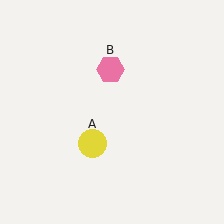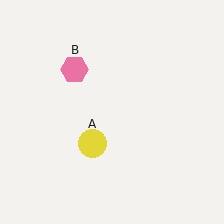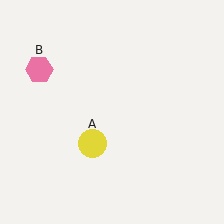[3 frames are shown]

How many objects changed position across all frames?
1 object changed position: pink hexagon (object B).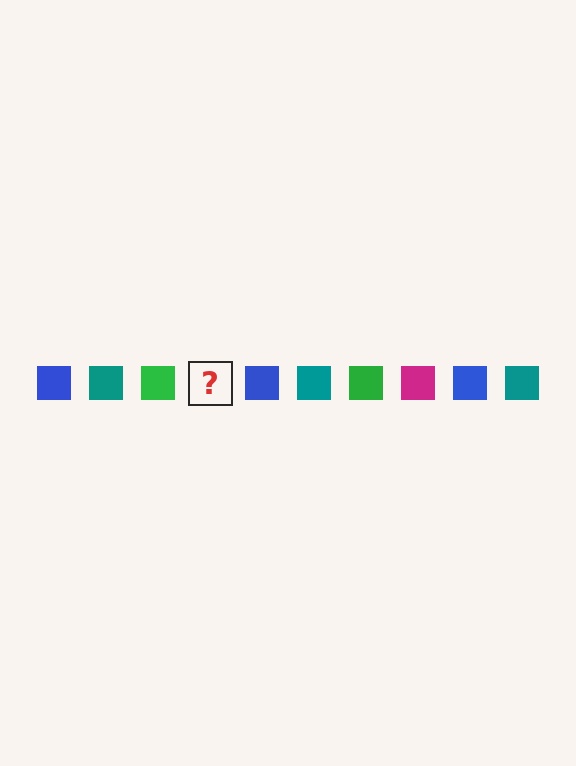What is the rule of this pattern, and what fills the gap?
The rule is that the pattern cycles through blue, teal, green, magenta squares. The gap should be filled with a magenta square.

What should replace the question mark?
The question mark should be replaced with a magenta square.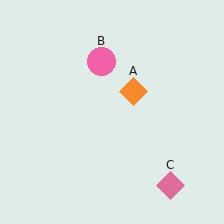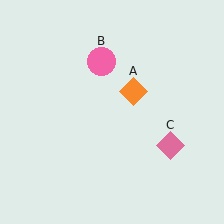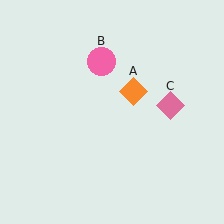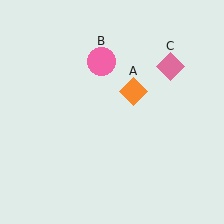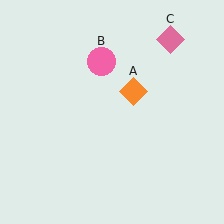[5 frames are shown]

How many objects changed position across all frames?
1 object changed position: pink diamond (object C).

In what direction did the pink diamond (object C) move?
The pink diamond (object C) moved up.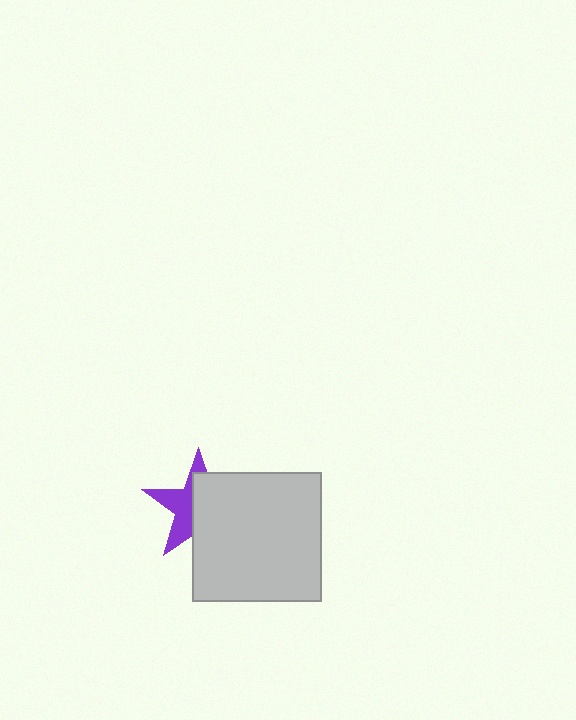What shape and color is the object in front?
The object in front is a light gray square.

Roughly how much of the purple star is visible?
A small part of it is visible (roughly 43%).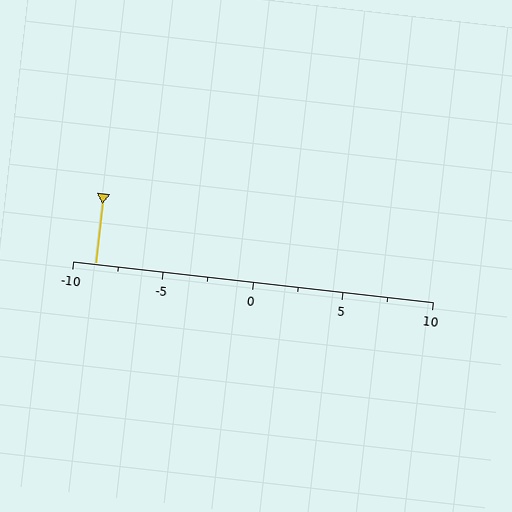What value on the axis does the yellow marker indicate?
The marker indicates approximately -8.8.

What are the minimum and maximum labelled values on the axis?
The axis runs from -10 to 10.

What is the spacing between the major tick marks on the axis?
The major ticks are spaced 5 apart.